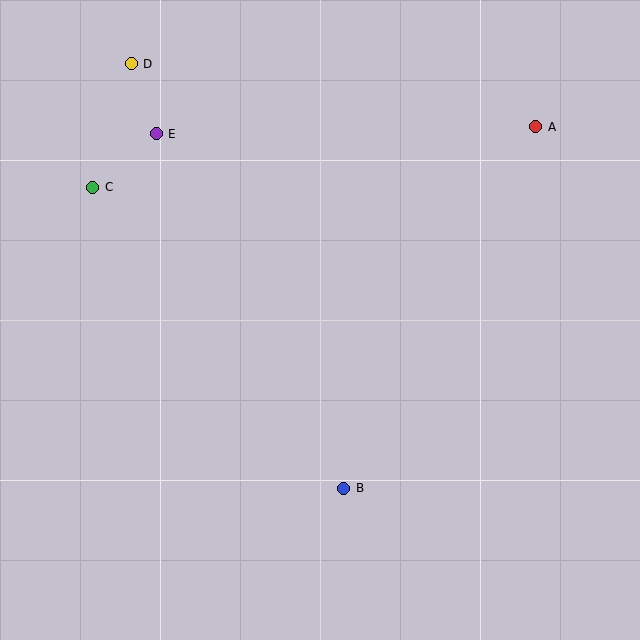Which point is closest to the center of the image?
Point B at (344, 488) is closest to the center.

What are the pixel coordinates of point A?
Point A is at (536, 127).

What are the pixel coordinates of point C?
Point C is at (93, 187).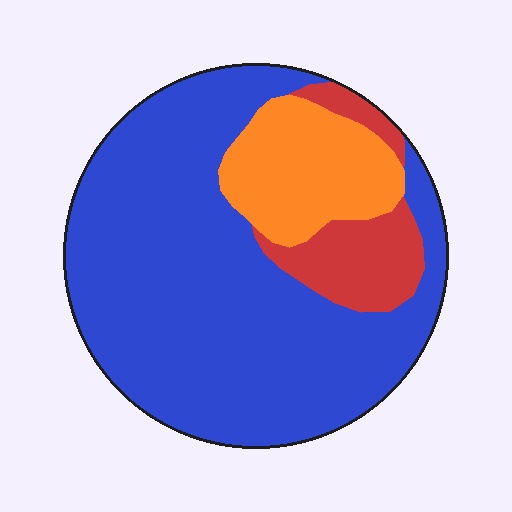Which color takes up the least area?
Red, at roughly 10%.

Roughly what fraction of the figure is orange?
Orange covers 16% of the figure.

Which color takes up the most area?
Blue, at roughly 70%.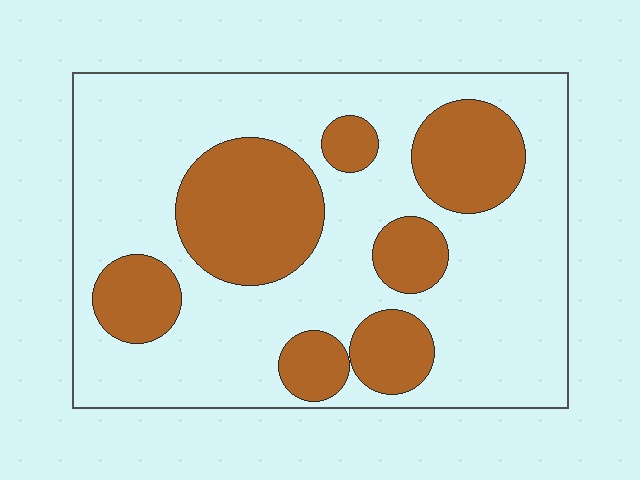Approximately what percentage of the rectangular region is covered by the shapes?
Approximately 30%.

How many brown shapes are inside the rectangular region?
7.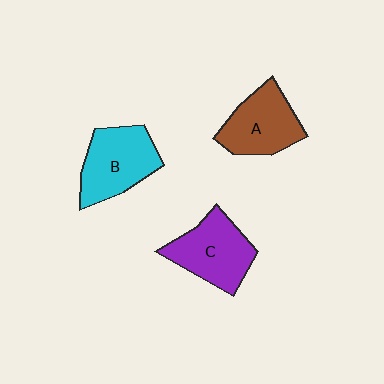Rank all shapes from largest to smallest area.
From largest to smallest: B (cyan), C (purple), A (brown).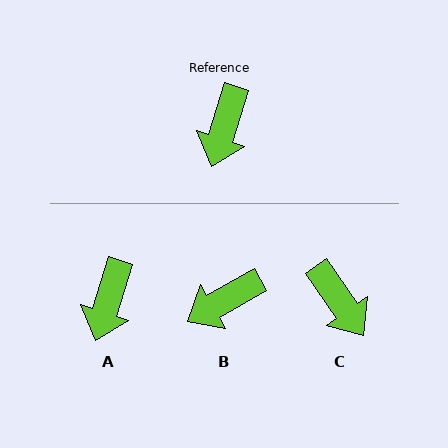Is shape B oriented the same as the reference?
No, it is off by about 43 degrees.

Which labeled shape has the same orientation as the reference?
A.